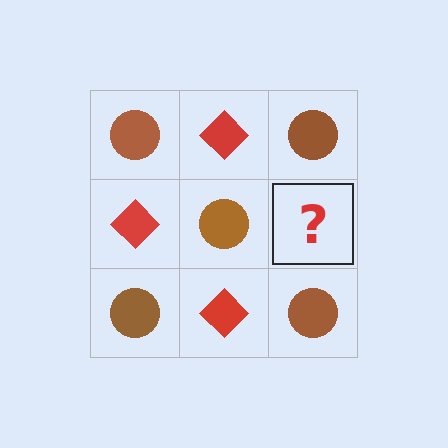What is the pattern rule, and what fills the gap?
The rule is that it alternates brown circle and red diamond in a checkerboard pattern. The gap should be filled with a red diamond.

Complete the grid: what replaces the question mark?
The question mark should be replaced with a red diamond.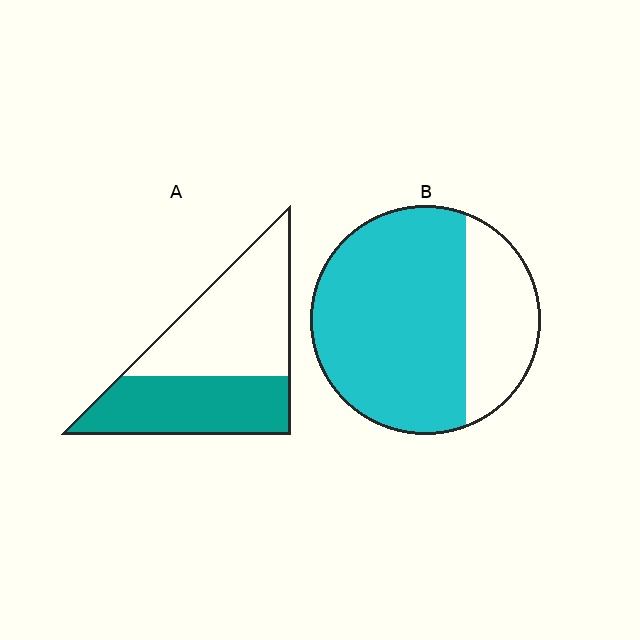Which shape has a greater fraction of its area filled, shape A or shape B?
Shape B.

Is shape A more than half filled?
No.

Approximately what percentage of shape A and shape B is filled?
A is approximately 45% and B is approximately 70%.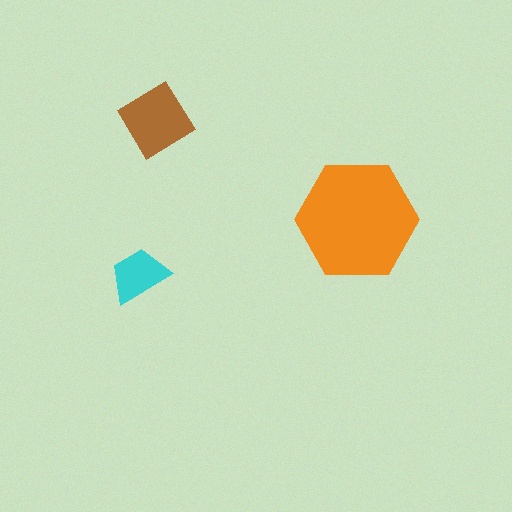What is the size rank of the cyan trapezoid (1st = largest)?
3rd.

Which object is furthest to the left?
The cyan trapezoid is leftmost.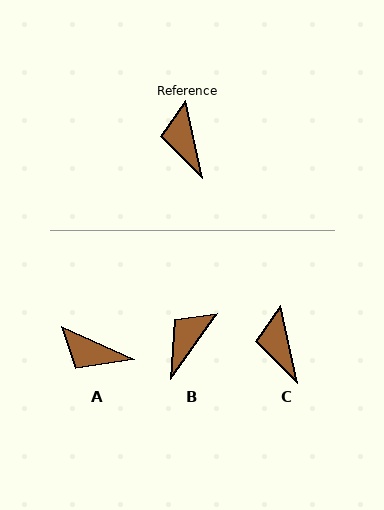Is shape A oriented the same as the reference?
No, it is off by about 54 degrees.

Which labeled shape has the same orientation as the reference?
C.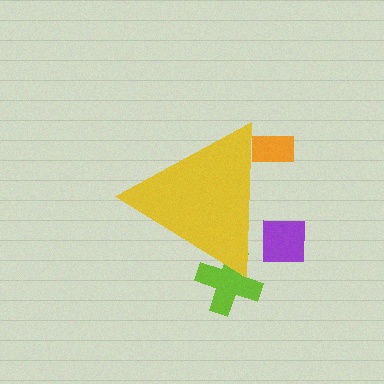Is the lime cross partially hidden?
Yes, the lime cross is partially hidden behind the yellow triangle.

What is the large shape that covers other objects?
A yellow triangle.